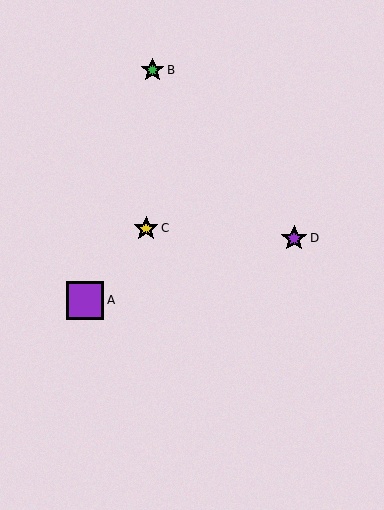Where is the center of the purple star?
The center of the purple star is at (294, 238).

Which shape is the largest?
The purple square (labeled A) is the largest.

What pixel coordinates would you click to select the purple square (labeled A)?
Click at (85, 300) to select the purple square A.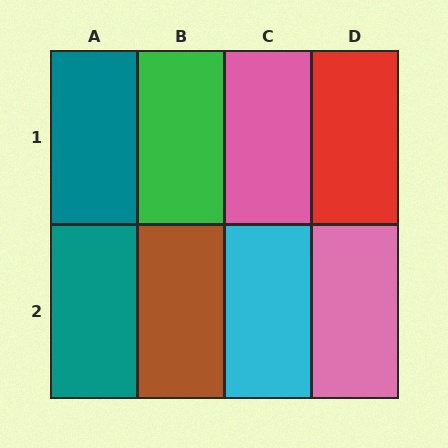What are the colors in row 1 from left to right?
Teal, green, pink, red.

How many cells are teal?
2 cells are teal.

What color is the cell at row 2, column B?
Brown.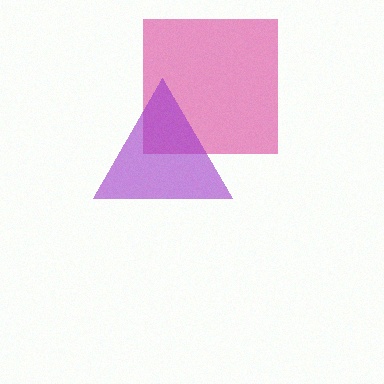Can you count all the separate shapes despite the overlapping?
Yes, there are 2 separate shapes.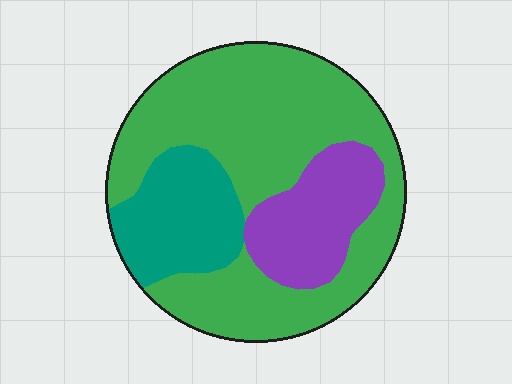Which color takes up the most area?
Green, at roughly 65%.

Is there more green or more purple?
Green.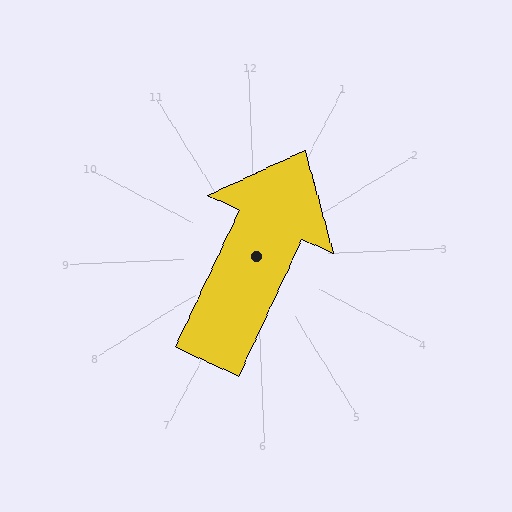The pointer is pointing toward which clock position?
Roughly 1 o'clock.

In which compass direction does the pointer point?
Northeast.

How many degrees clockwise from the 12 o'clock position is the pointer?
Approximately 27 degrees.